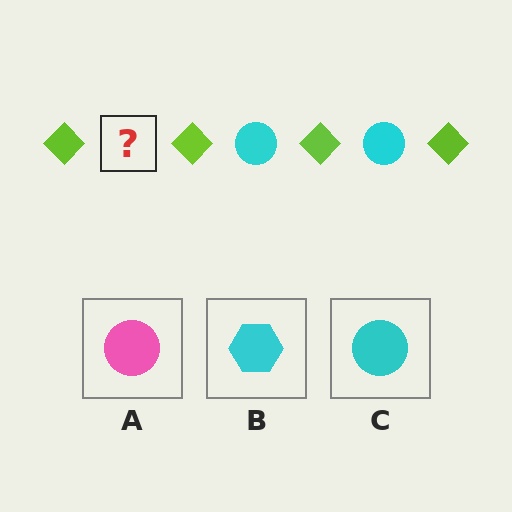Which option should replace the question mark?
Option C.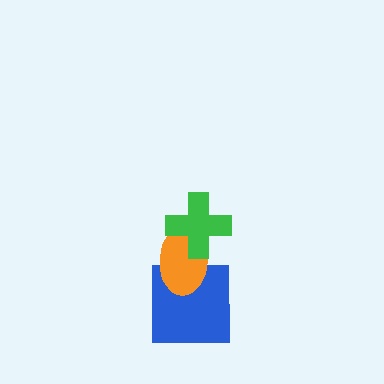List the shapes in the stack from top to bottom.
From top to bottom: the green cross, the orange ellipse, the blue square.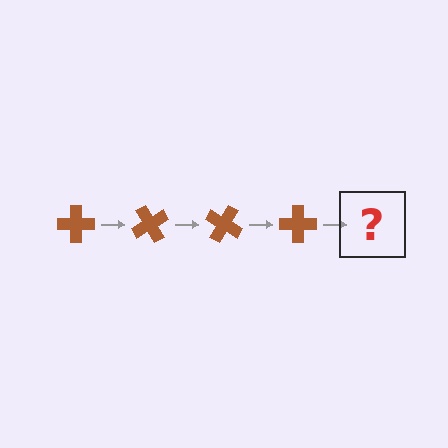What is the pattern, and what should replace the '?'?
The pattern is that the cross rotates 60 degrees each step. The '?' should be a brown cross rotated 240 degrees.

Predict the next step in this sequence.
The next step is a brown cross rotated 240 degrees.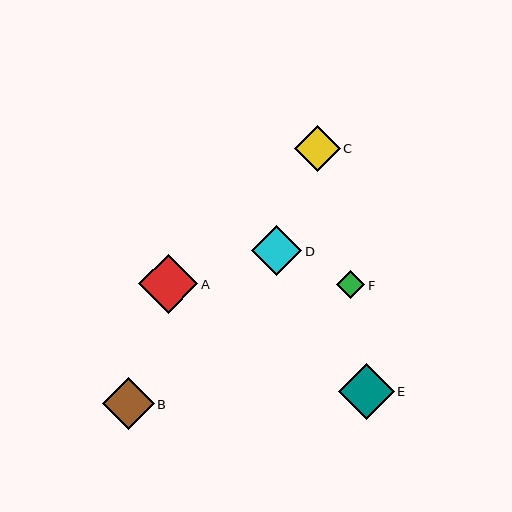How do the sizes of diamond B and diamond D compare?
Diamond B and diamond D are approximately the same size.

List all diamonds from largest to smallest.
From largest to smallest: A, E, B, D, C, F.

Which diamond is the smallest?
Diamond F is the smallest with a size of approximately 29 pixels.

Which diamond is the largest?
Diamond A is the largest with a size of approximately 59 pixels.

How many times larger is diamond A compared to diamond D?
Diamond A is approximately 1.2 times the size of diamond D.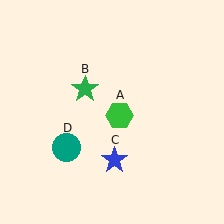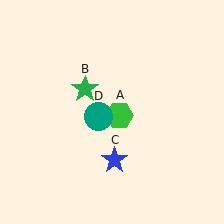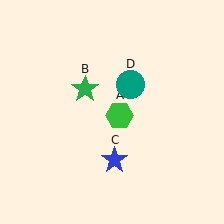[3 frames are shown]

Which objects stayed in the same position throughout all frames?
Green hexagon (object A) and green star (object B) and blue star (object C) remained stationary.